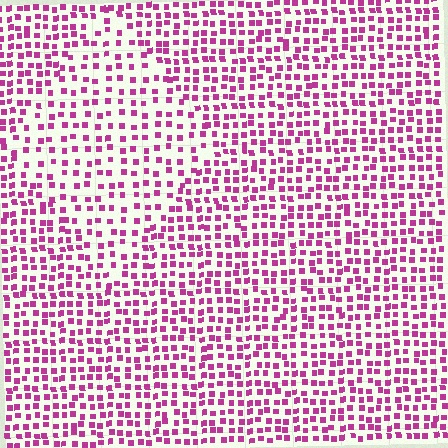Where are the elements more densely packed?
The elements are more densely packed outside the diamond boundary.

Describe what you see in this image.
The image contains small magenta elements arranged at two different densities. A diamond-shaped region is visible where the elements are less densely packed than the surrounding area.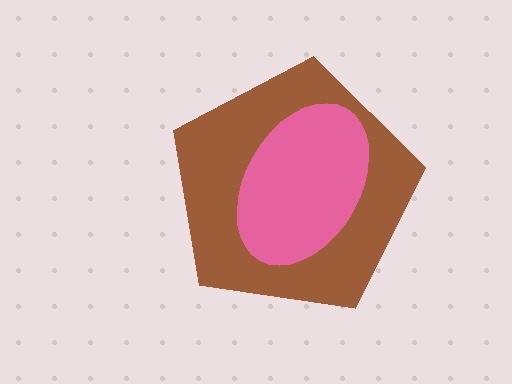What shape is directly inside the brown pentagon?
The pink ellipse.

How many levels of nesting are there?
2.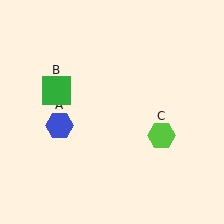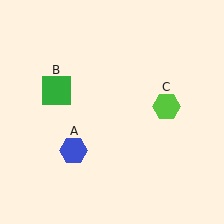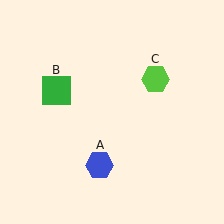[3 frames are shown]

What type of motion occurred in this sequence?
The blue hexagon (object A), lime hexagon (object C) rotated counterclockwise around the center of the scene.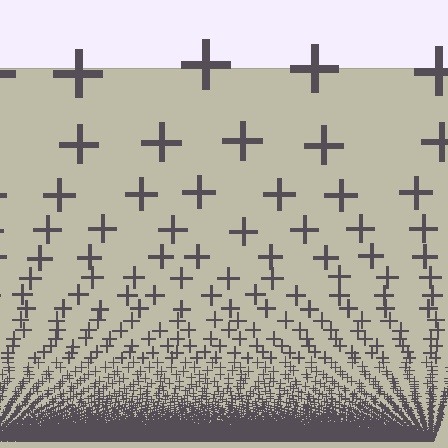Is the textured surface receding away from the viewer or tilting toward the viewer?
The surface appears to tilt toward the viewer. Texture elements get larger and sparser toward the top.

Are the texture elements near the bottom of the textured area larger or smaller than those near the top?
Smaller. The gradient is inverted — elements near the bottom are smaller and denser.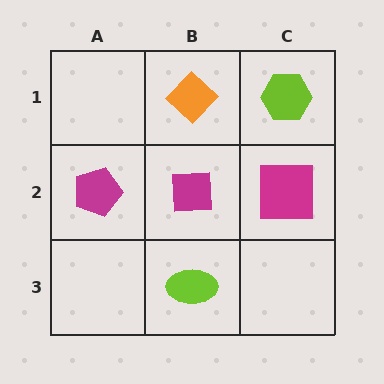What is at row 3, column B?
A lime ellipse.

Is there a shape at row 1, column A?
No, that cell is empty.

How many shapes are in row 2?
3 shapes.